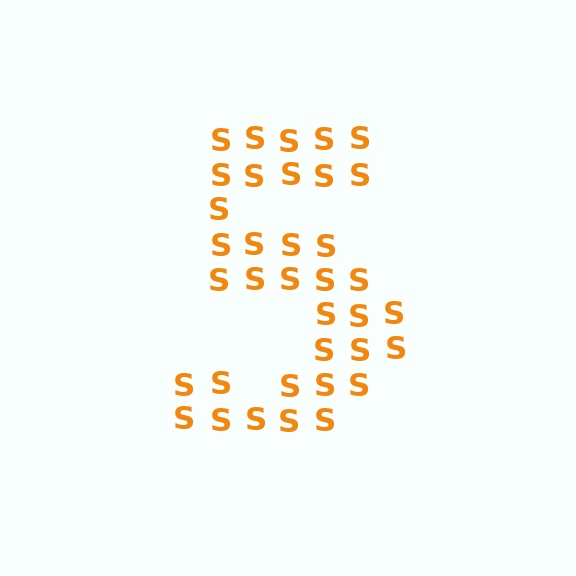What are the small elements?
The small elements are letter S's.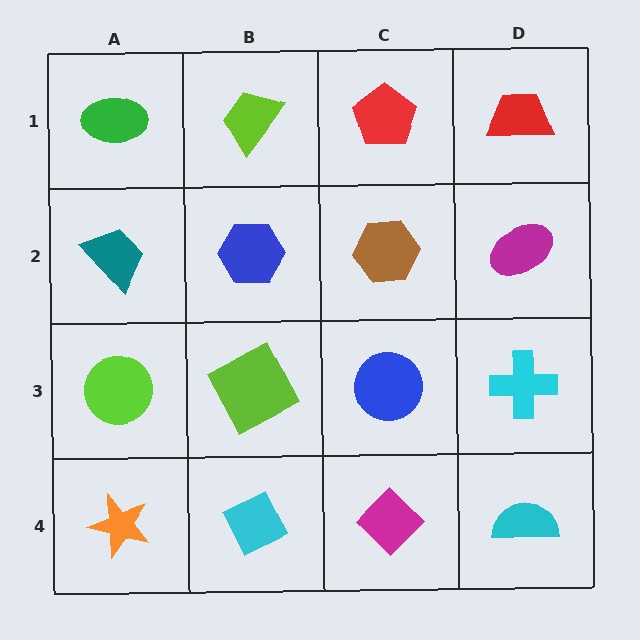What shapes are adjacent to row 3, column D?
A magenta ellipse (row 2, column D), a cyan semicircle (row 4, column D), a blue circle (row 3, column C).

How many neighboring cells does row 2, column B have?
4.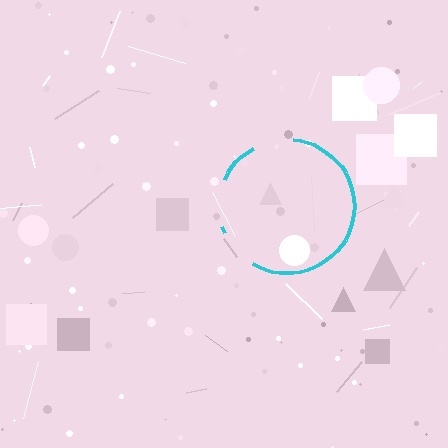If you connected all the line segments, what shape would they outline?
They would outline a circle.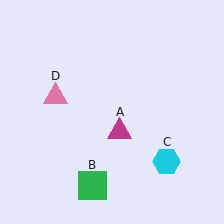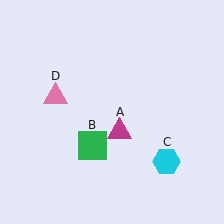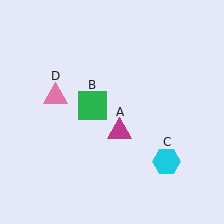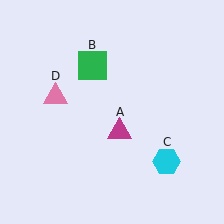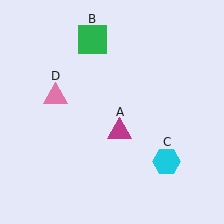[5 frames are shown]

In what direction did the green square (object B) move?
The green square (object B) moved up.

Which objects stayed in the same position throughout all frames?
Magenta triangle (object A) and cyan hexagon (object C) and pink triangle (object D) remained stationary.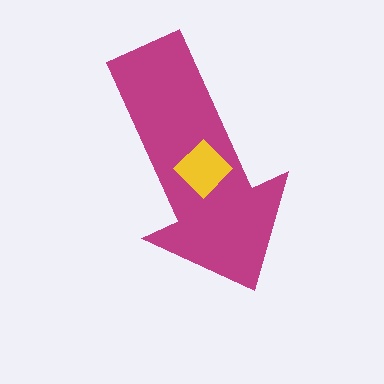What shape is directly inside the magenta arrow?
The yellow diamond.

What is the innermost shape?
The yellow diamond.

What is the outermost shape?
The magenta arrow.